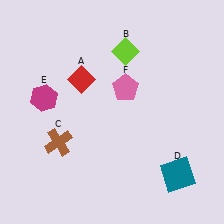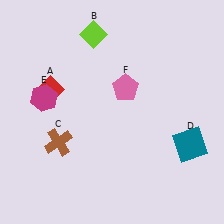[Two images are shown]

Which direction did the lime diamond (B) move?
The lime diamond (B) moved left.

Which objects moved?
The objects that moved are: the red diamond (A), the lime diamond (B), the teal square (D).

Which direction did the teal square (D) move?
The teal square (D) moved up.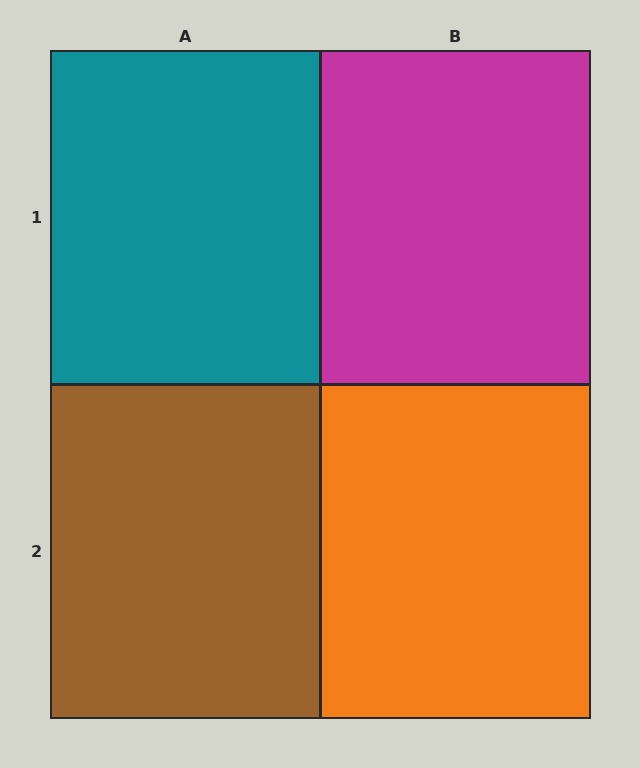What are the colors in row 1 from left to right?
Teal, magenta.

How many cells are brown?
1 cell is brown.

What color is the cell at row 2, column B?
Orange.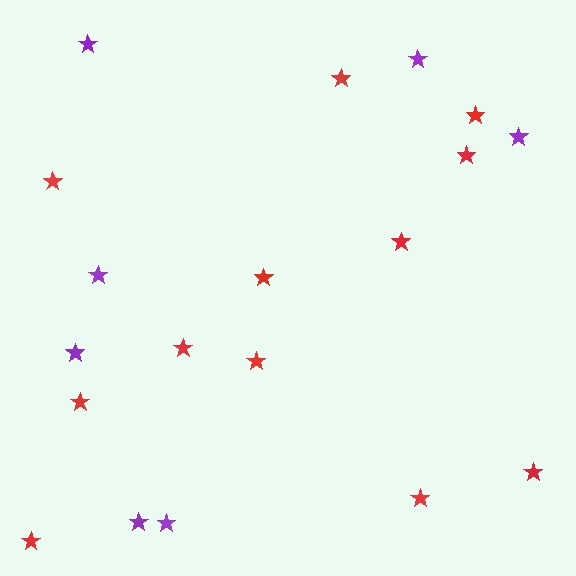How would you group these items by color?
There are 2 groups: one group of red stars (12) and one group of purple stars (7).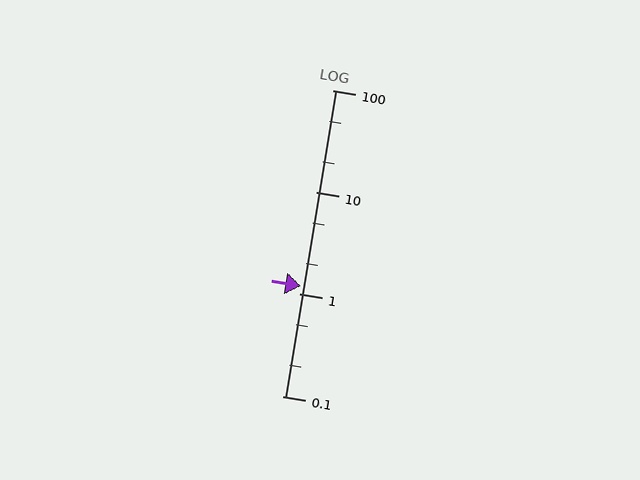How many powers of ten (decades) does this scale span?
The scale spans 3 decades, from 0.1 to 100.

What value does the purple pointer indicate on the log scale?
The pointer indicates approximately 1.2.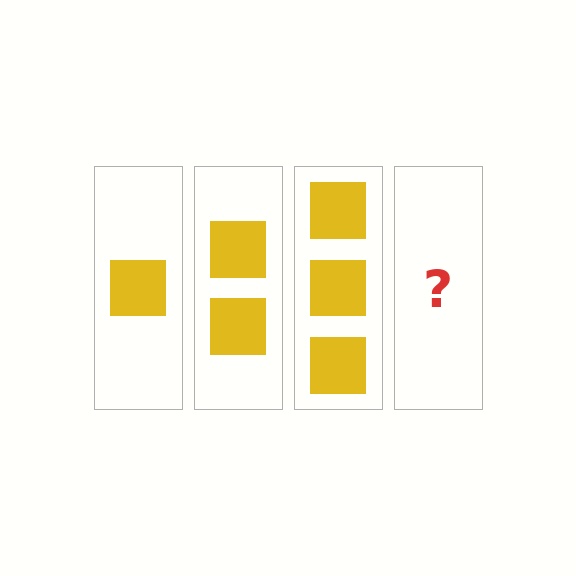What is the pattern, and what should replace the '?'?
The pattern is that each step adds one more square. The '?' should be 4 squares.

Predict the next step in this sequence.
The next step is 4 squares.